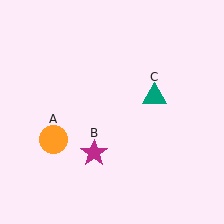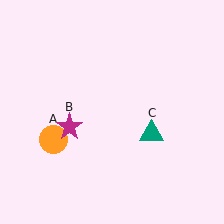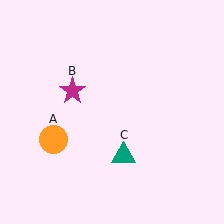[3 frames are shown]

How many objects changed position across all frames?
2 objects changed position: magenta star (object B), teal triangle (object C).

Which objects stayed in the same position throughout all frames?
Orange circle (object A) remained stationary.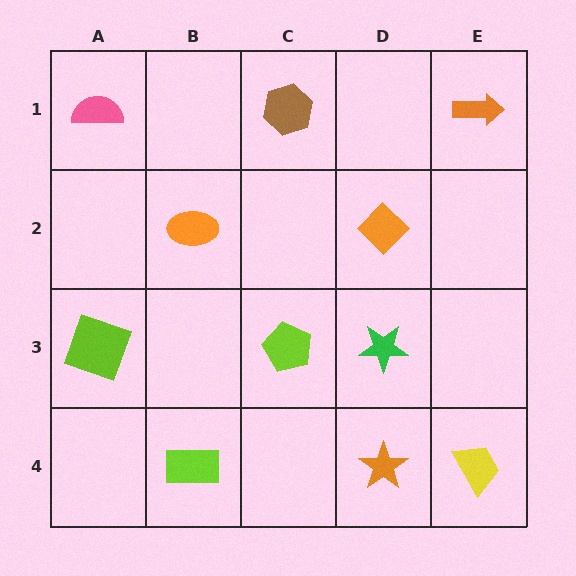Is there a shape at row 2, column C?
No, that cell is empty.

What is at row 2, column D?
An orange diamond.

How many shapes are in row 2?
2 shapes.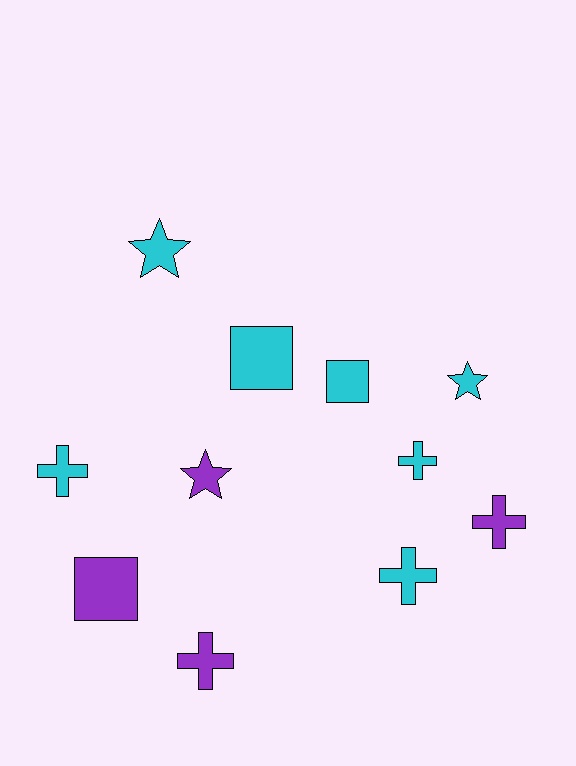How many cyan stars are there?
There are 2 cyan stars.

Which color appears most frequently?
Cyan, with 7 objects.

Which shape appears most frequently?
Cross, with 5 objects.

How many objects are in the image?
There are 11 objects.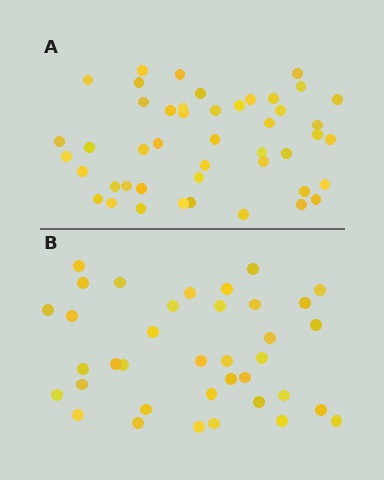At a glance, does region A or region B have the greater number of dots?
Region A (the top region) has more dots.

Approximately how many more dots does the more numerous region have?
Region A has roughly 8 or so more dots than region B.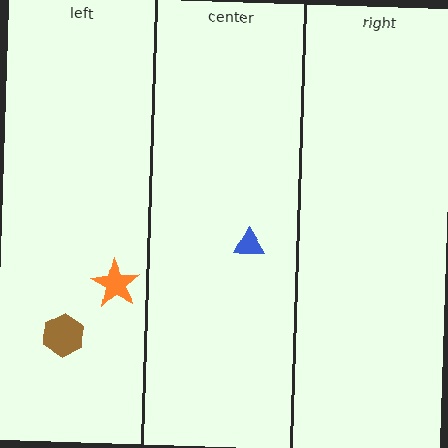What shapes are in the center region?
The blue triangle.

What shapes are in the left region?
The orange star, the brown hexagon.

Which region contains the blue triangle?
The center region.